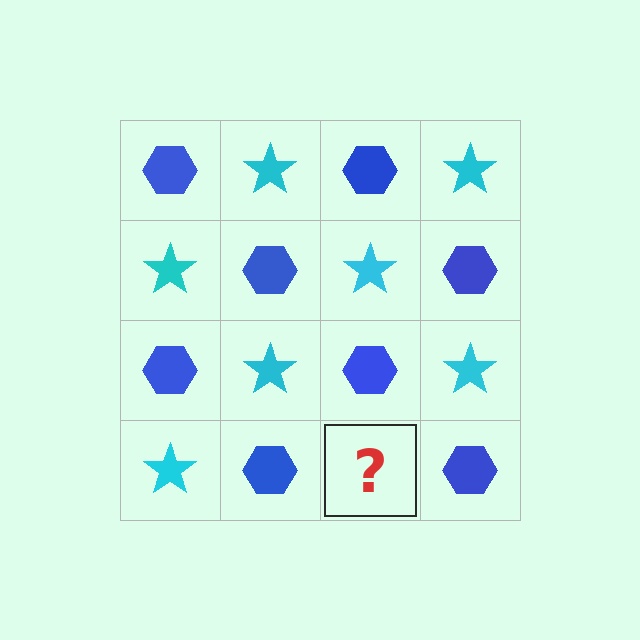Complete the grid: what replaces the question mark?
The question mark should be replaced with a cyan star.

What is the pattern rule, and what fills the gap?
The rule is that it alternates blue hexagon and cyan star in a checkerboard pattern. The gap should be filled with a cyan star.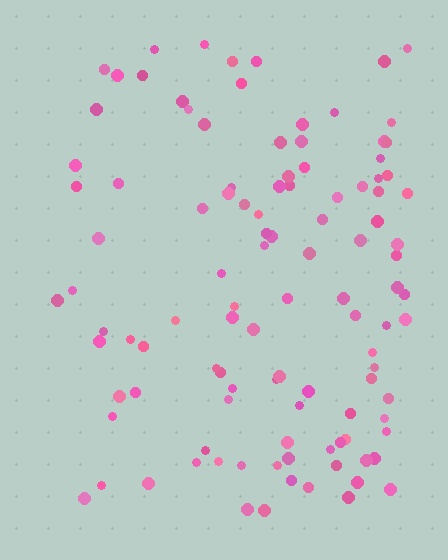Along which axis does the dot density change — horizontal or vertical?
Horizontal.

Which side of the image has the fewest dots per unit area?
The left.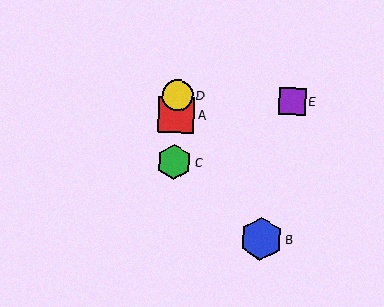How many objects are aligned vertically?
3 objects (A, C, D) are aligned vertically.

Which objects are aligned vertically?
Objects A, C, D are aligned vertically.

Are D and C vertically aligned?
Yes, both are at x≈177.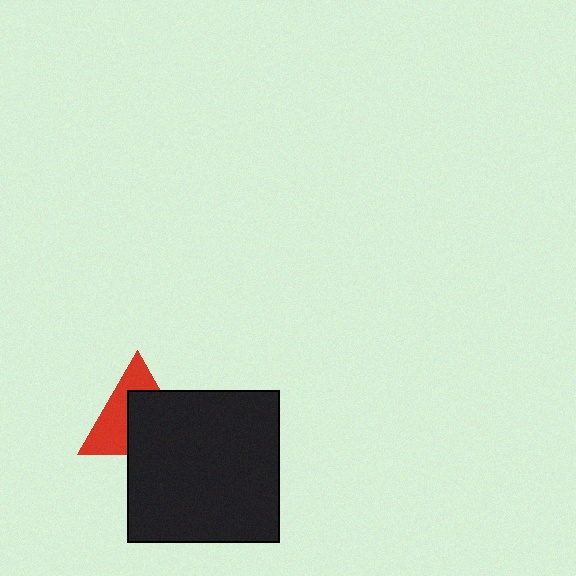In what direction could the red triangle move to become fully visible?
The red triangle could move toward the upper-left. That would shift it out from behind the black square entirely.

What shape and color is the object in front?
The object in front is a black square.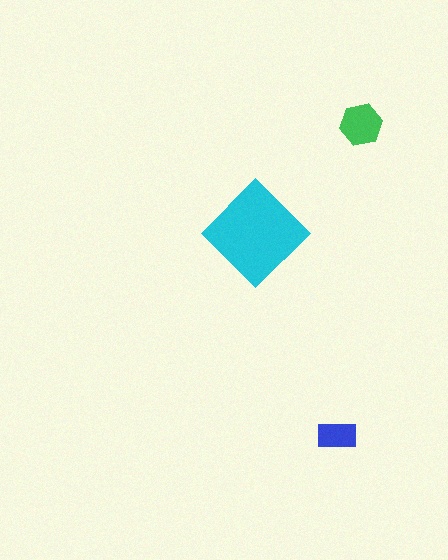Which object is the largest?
The cyan diamond.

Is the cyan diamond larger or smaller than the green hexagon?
Larger.